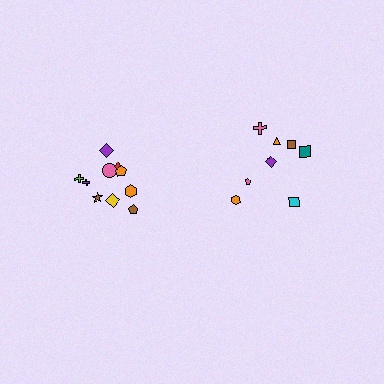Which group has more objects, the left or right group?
The left group.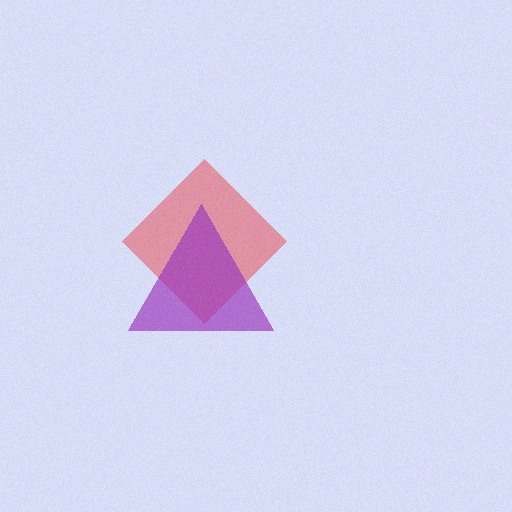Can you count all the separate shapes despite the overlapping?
Yes, there are 2 separate shapes.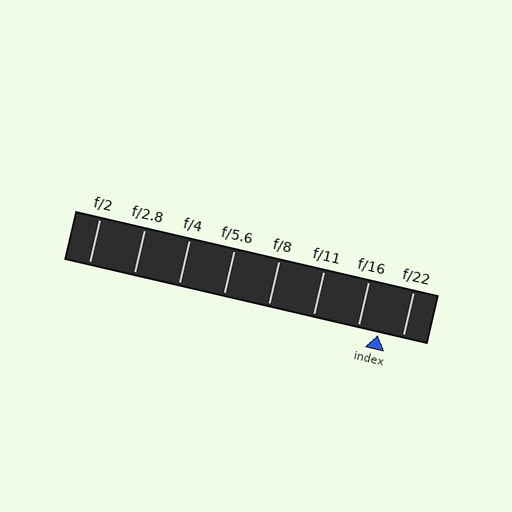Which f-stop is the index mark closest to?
The index mark is closest to f/16.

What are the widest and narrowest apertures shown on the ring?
The widest aperture shown is f/2 and the narrowest is f/22.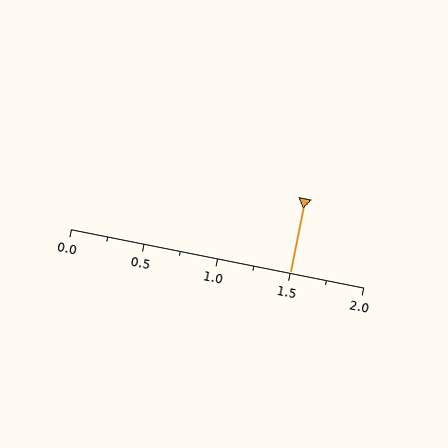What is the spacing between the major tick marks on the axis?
The major ticks are spaced 0.5 apart.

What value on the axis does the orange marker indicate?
The marker indicates approximately 1.5.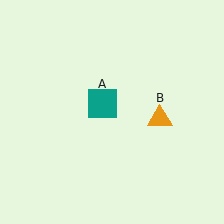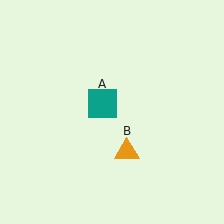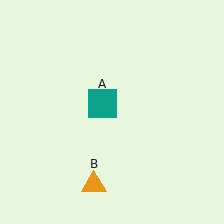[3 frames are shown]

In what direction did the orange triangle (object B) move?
The orange triangle (object B) moved down and to the left.